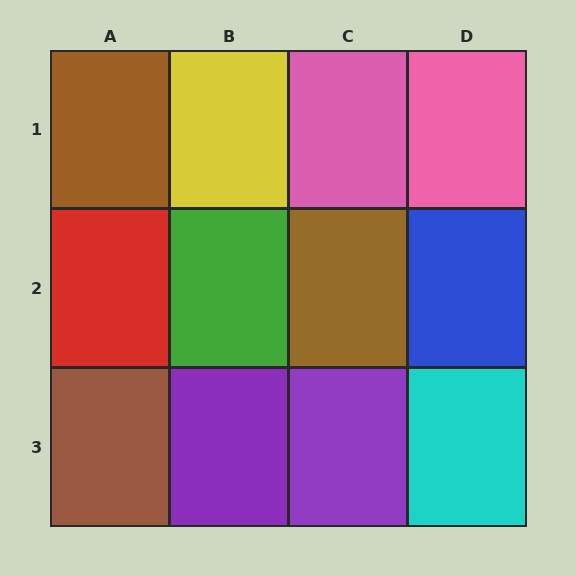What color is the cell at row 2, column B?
Green.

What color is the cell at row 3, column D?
Cyan.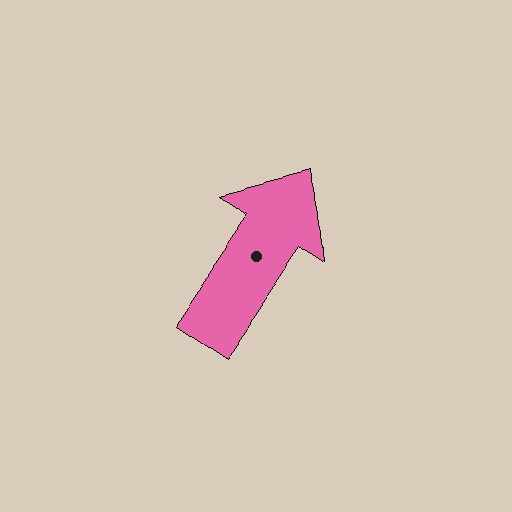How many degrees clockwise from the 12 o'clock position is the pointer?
Approximately 34 degrees.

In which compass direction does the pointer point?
Northeast.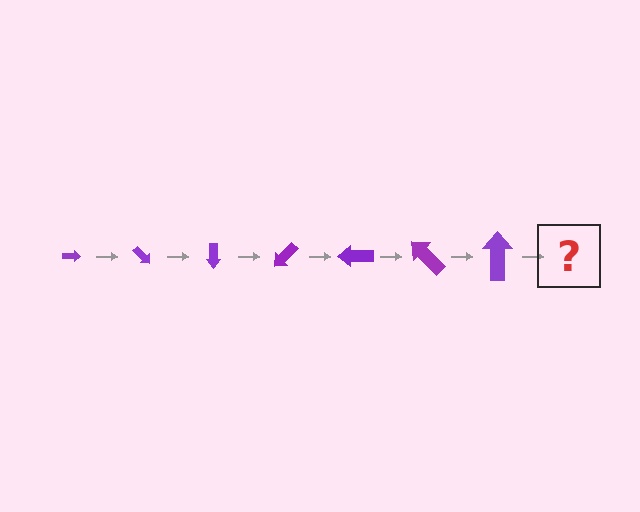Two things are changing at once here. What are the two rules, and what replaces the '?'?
The two rules are that the arrow grows larger each step and it rotates 45 degrees each step. The '?' should be an arrow, larger than the previous one and rotated 315 degrees from the start.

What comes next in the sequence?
The next element should be an arrow, larger than the previous one and rotated 315 degrees from the start.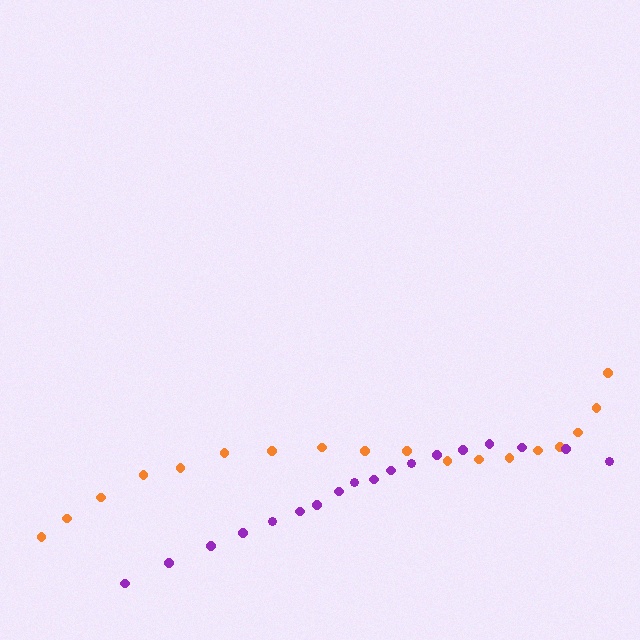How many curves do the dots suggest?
There are 2 distinct paths.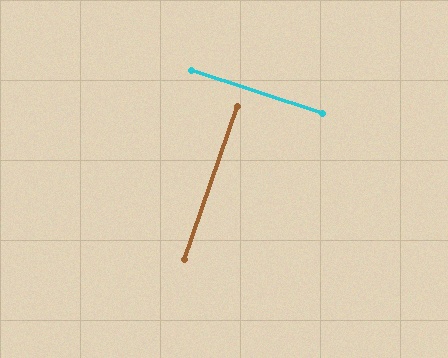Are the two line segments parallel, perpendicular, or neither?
Perpendicular — they meet at approximately 89°.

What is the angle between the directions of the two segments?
Approximately 89 degrees.